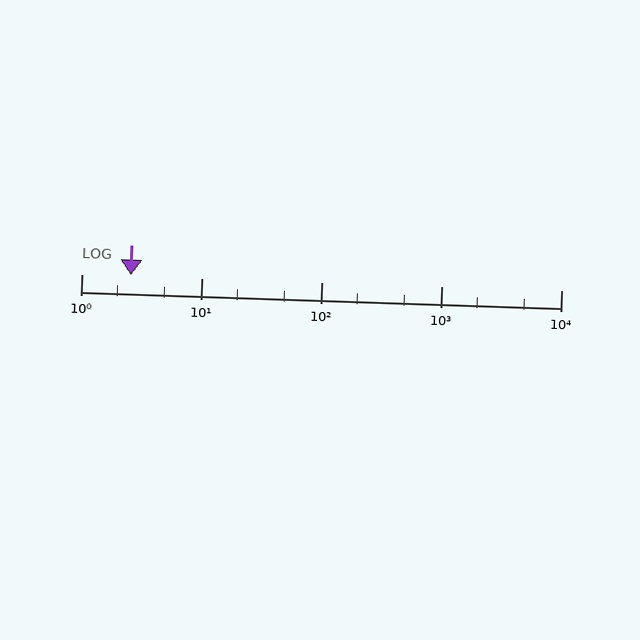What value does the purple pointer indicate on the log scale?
The pointer indicates approximately 2.6.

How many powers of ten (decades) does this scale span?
The scale spans 4 decades, from 1 to 10000.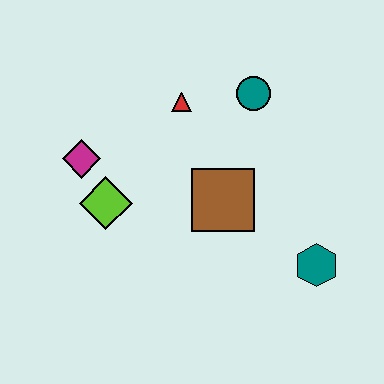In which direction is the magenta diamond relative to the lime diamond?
The magenta diamond is above the lime diamond.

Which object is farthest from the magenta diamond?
The teal hexagon is farthest from the magenta diamond.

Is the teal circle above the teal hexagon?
Yes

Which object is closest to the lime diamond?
The magenta diamond is closest to the lime diamond.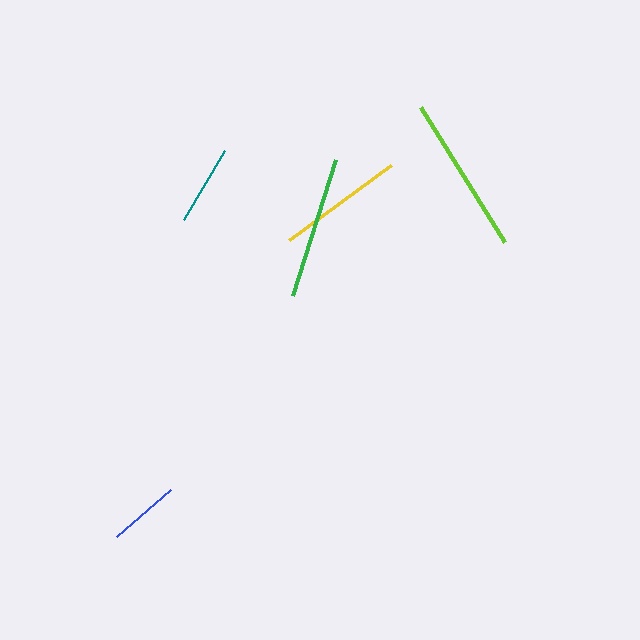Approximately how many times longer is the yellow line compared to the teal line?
The yellow line is approximately 1.6 times the length of the teal line.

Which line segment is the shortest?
The blue line is the shortest at approximately 72 pixels.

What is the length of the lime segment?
The lime segment is approximately 159 pixels long.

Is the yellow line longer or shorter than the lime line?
The lime line is longer than the yellow line.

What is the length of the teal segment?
The teal segment is approximately 80 pixels long.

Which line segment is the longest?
The lime line is the longest at approximately 159 pixels.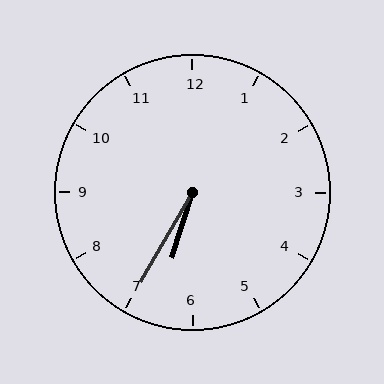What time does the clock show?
6:35.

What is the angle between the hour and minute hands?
Approximately 12 degrees.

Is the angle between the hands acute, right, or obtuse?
It is acute.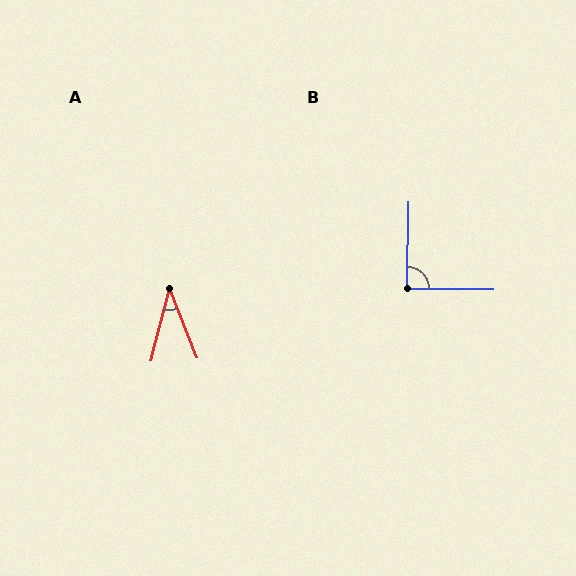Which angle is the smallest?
A, at approximately 36 degrees.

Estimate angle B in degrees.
Approximately 90 degrees.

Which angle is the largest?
B, at approximately 90 degrees.